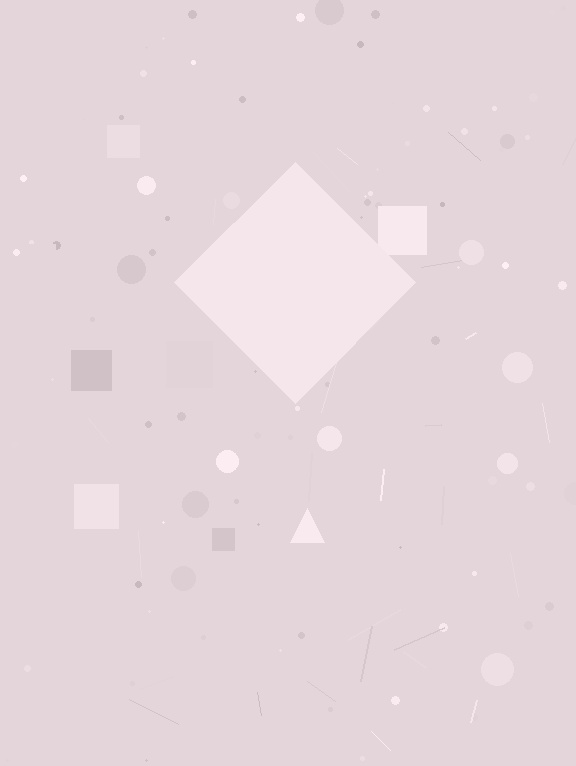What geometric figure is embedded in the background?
A diamond is embedded in the background.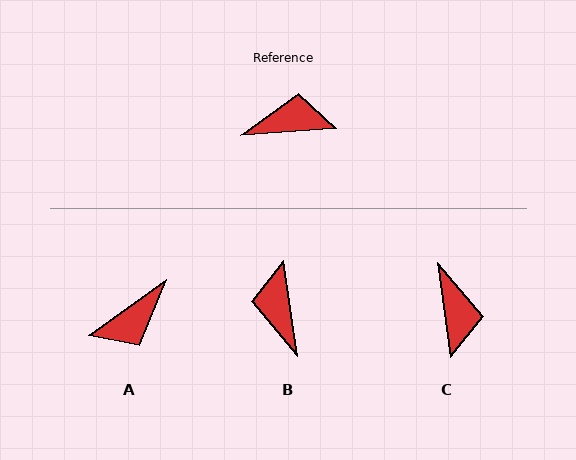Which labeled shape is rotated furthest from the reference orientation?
A, about 148 degrees away.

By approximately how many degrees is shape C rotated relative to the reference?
Approximately 86 degrees clockwise.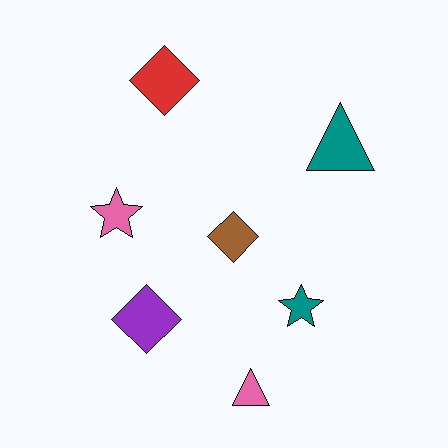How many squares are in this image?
There are no squares.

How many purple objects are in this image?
There is 1 purple object.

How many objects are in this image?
There are 7 objects.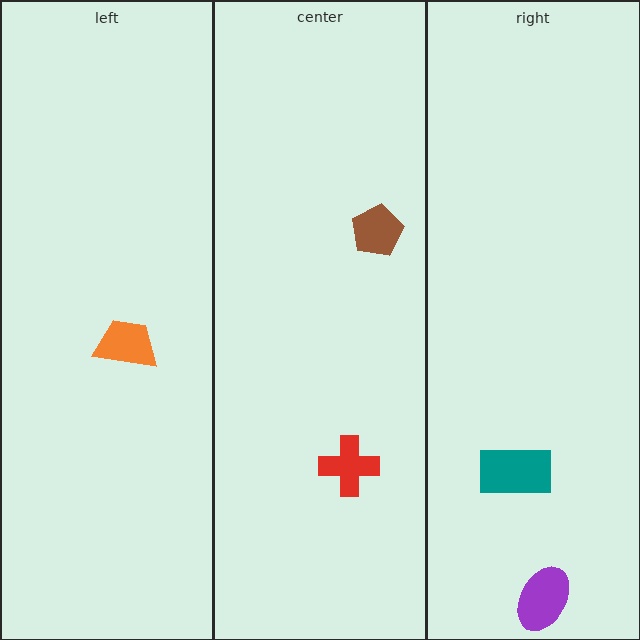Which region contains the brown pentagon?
The center region.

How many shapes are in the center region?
2.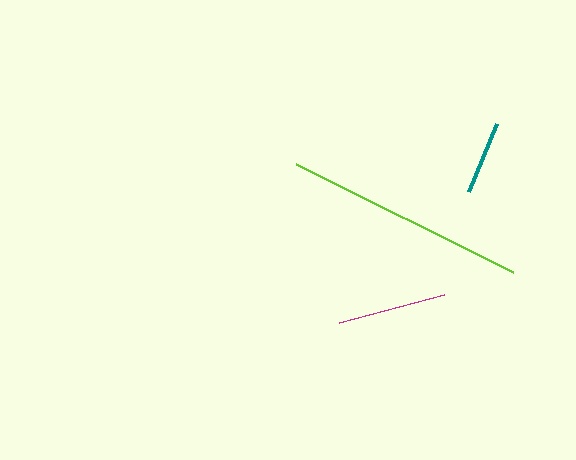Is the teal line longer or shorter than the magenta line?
The magenta line is longer than the teal line.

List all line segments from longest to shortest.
From longest to shortest: lime, magenta, teal.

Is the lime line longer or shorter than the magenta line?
The lime line is longer than the magenta line.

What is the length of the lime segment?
The lime segment is approximately 242 pixels long.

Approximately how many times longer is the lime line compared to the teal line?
The lime line is approximately 3.3 times the length of the teal line.